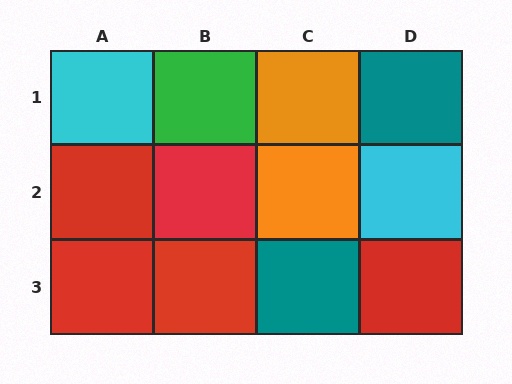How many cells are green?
1 cell is green.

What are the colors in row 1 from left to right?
Cyan, green, orange, teal.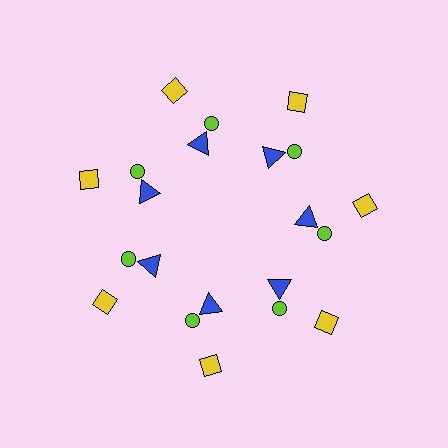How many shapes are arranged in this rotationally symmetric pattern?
There are 21 shapes, arranged in 7 groups of 3.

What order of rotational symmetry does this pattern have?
This pattern has 7-fold rotational symmetry.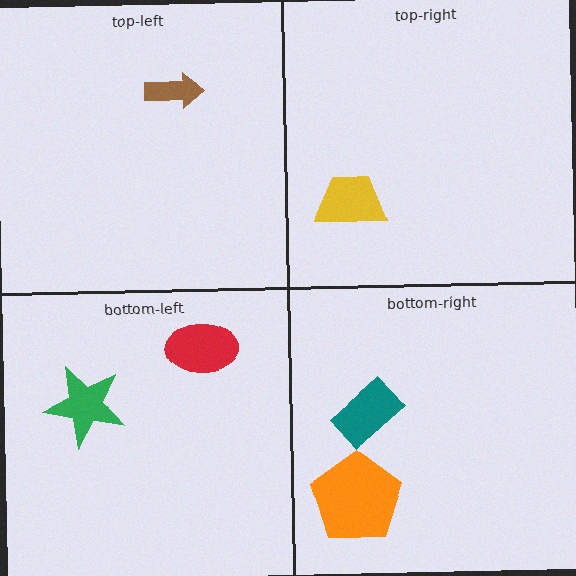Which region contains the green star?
The bottom-left region.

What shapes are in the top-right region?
The yellow trapezoid.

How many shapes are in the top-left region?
1.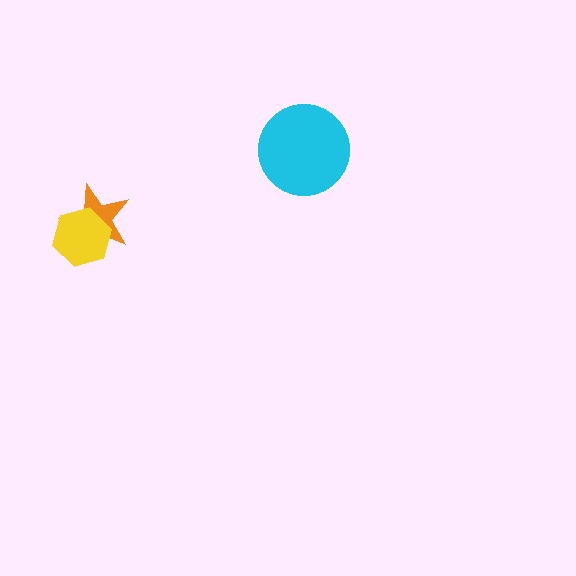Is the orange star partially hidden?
Yes, it is partially covered by another shape.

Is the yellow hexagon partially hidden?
No, no other shape covers it.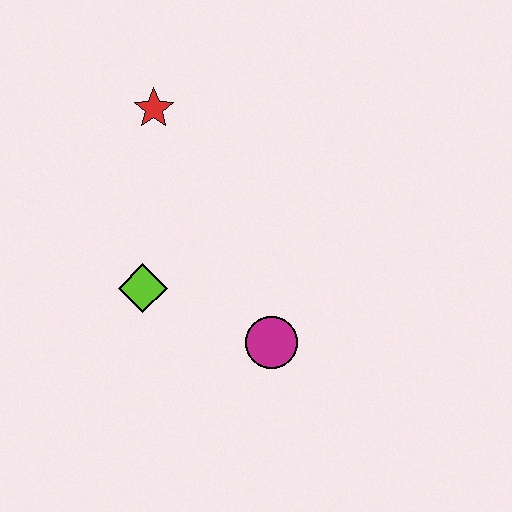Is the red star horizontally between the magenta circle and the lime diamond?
Yes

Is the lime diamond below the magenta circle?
No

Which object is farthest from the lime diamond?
The red star is farthest from the lime diamond.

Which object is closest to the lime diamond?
The magenta circle is closest to the lime diamond.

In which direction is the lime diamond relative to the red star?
The lime diamond is below the red star.